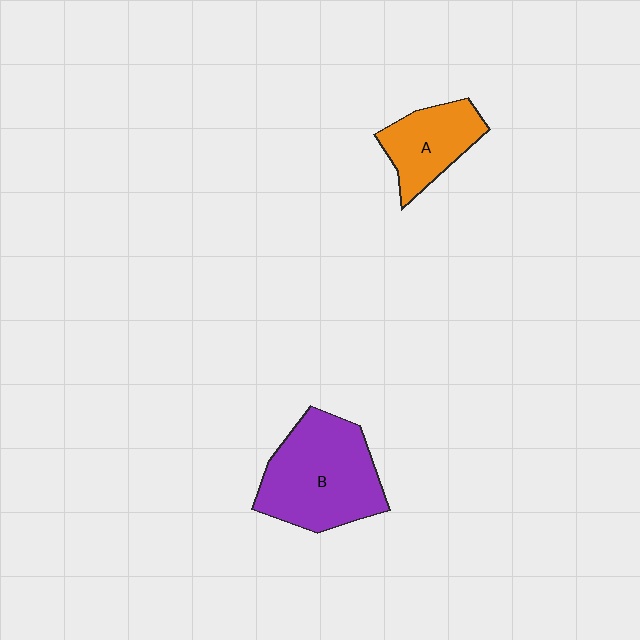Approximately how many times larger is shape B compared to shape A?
Approximately 1.7 times.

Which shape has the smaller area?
Shape A (orange).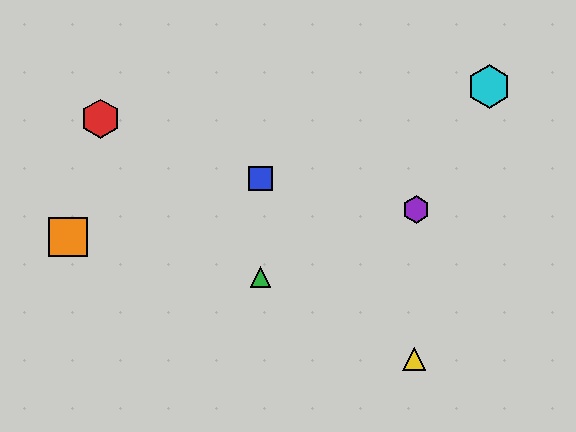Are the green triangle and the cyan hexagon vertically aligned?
No, the green triangle is at x≈261 and the cyan hexagon is at x≈489.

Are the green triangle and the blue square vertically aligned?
Yes, both are at x≈261.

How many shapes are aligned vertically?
2 shapes (the blue square, the green triangle) are aligned vertically.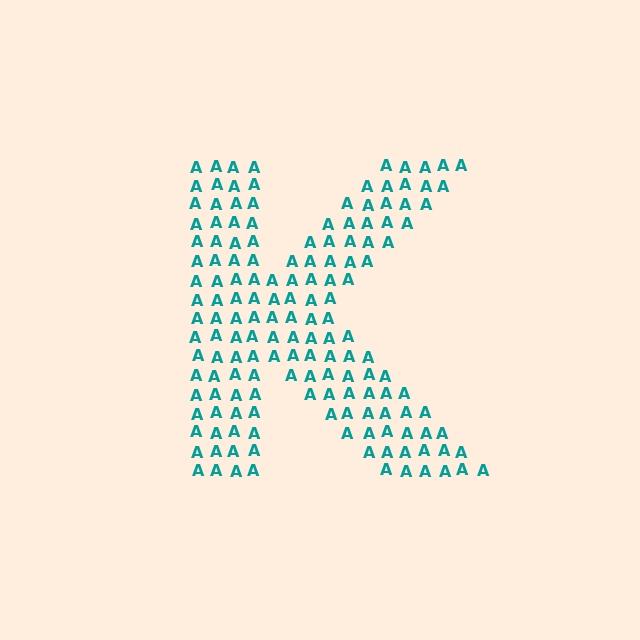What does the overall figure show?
The overall figure shows the letter K.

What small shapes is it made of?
It is made of small letter A's.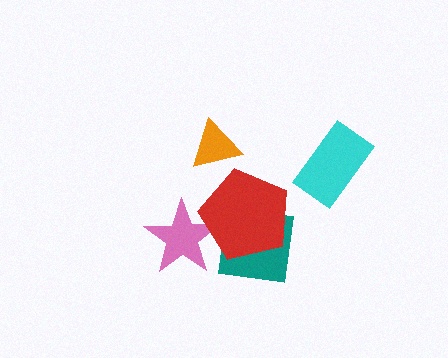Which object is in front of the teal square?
The red pentagon is in front of the teal square.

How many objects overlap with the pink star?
2 objects overlap with the pink star.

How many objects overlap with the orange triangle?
0 objects overlap with the orange triangle.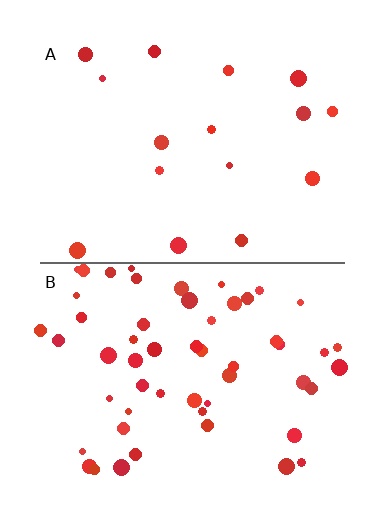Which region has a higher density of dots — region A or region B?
B (the bottom).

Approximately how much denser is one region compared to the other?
Approximately 3.7× — region B over region A.